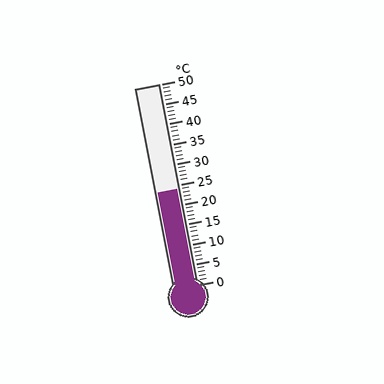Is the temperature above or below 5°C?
The temperature is above 5°C.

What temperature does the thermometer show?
The thermometer shows approximately 24°C.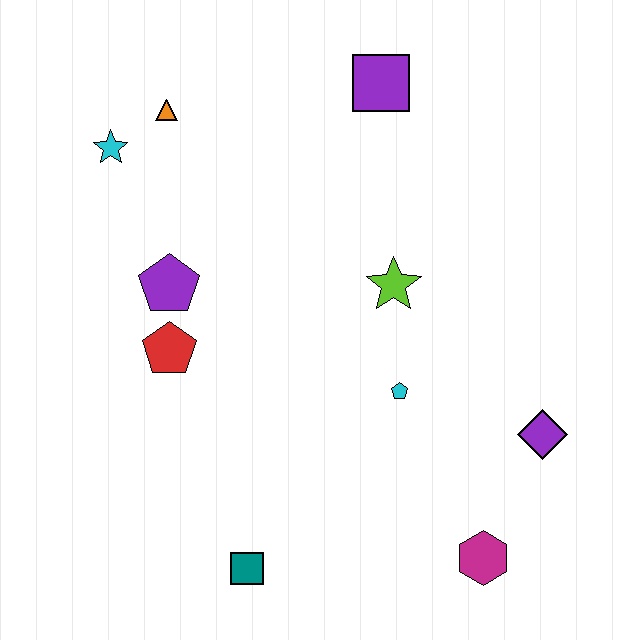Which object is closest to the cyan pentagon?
The lime star is closest to the cyan pentagon.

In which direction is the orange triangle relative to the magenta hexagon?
The orange triangle is above the magenta hexagon.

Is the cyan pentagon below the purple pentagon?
Yes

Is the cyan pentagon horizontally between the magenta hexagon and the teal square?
Yes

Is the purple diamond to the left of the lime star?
No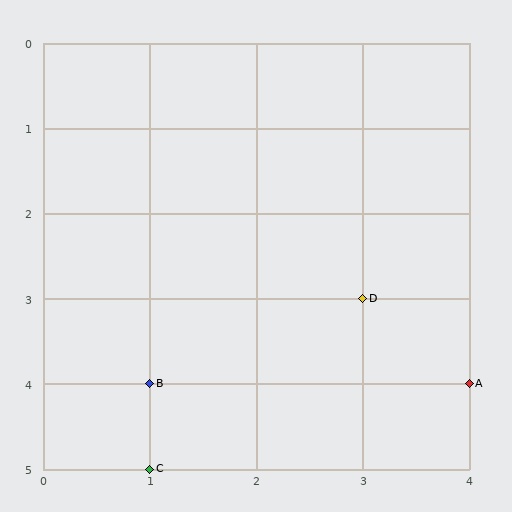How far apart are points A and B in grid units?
Points A and B are 3 columns apart.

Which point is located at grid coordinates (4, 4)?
Point A is at (4, 4).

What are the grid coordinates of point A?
Point A is at grid coordinates (4, 4).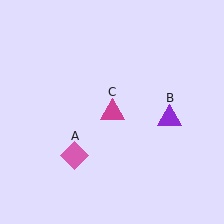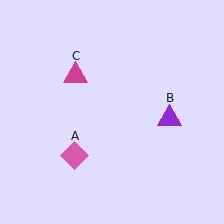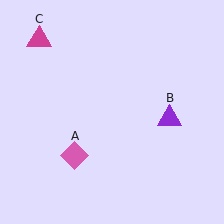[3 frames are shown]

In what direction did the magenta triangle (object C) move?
The magenta triangle (object C) moved up and to the left.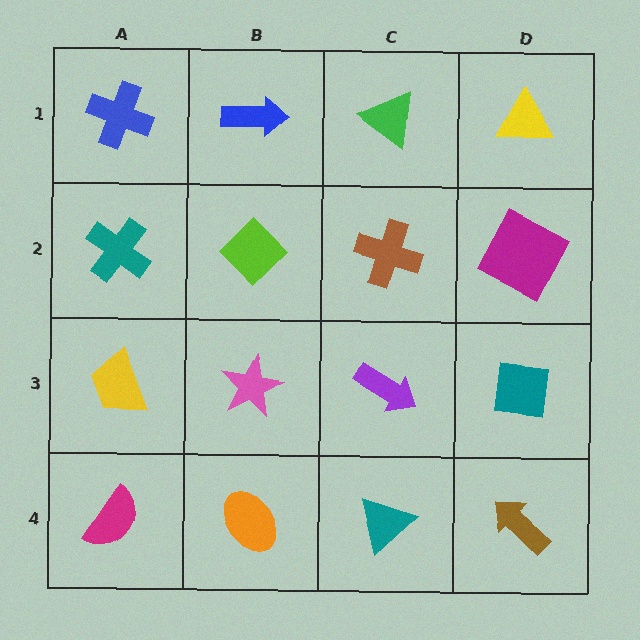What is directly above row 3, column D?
A magenta square.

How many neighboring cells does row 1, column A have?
2.